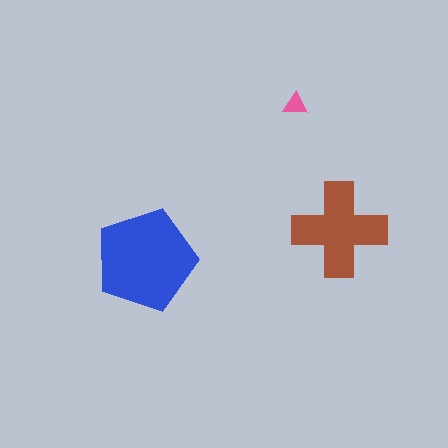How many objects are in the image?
There are 3 objects in the image.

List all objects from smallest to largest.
The pink triangle, the brown cross, the blue pentagon.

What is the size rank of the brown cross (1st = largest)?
2nd.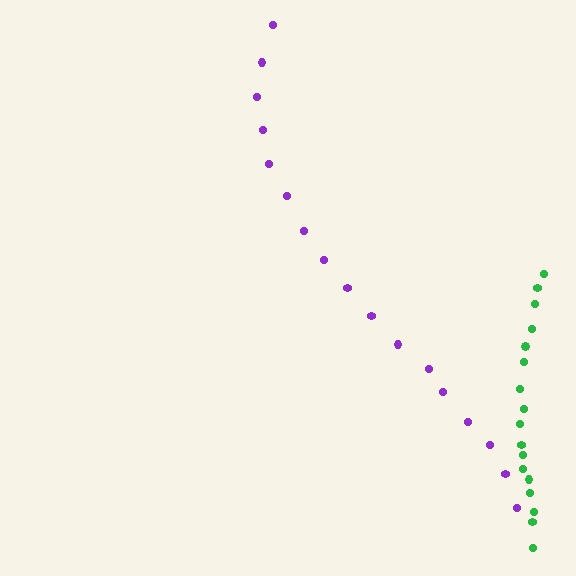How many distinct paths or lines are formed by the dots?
There are 2 distinct paths.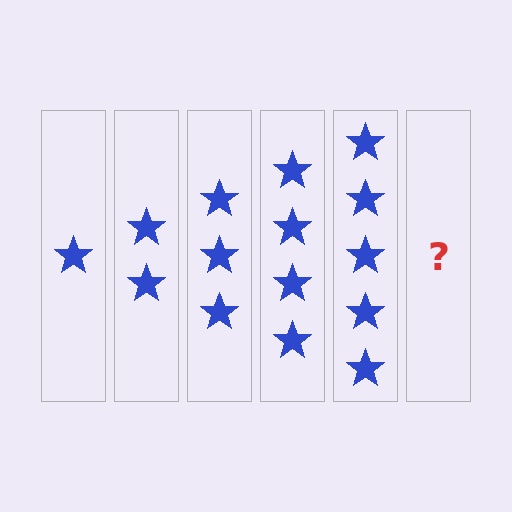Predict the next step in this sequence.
The next step is 6 stars.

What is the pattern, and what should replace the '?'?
The pattern is that each step adds one more star. The '?' should be 6 stars.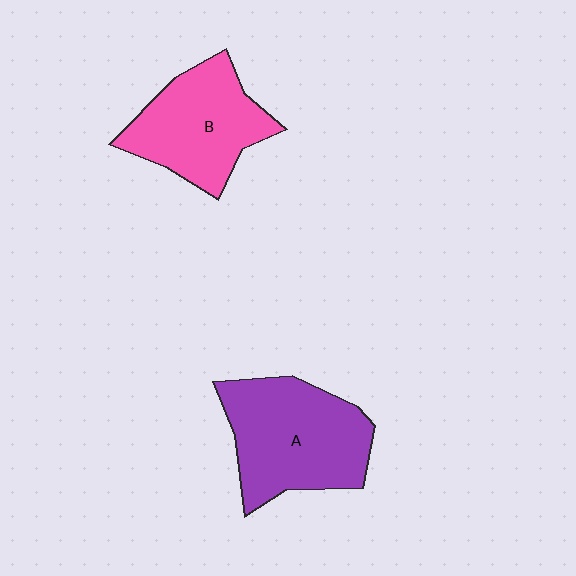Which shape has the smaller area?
Shape B (pink).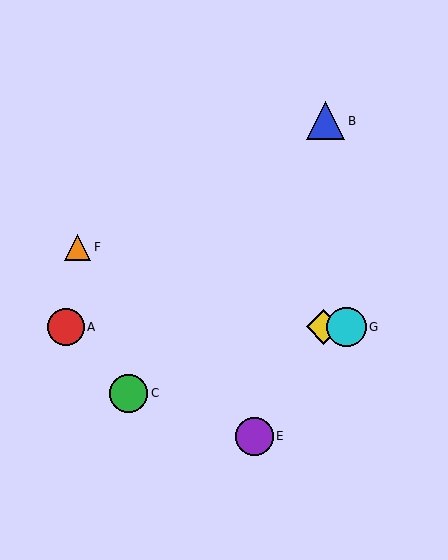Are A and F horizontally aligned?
No, A is at y≈327 and F is at y≈247.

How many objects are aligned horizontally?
3 objects (A, D, G) are aligned horizontally.